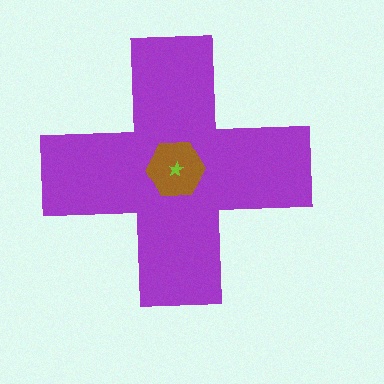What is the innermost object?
The lime star.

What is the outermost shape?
The purple cross.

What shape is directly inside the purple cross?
The brown hexagon.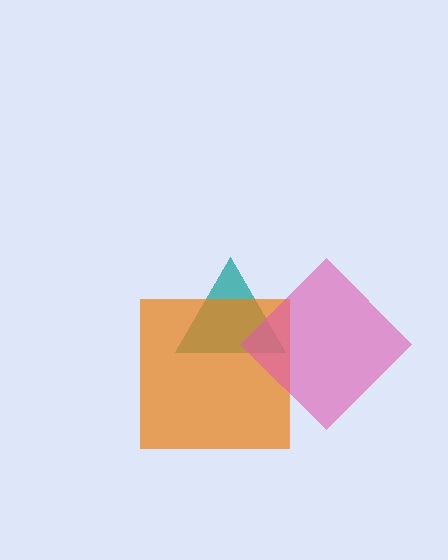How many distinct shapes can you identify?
There are 3 distinct shapes: a teal triangle, an orange square, a pink diamond.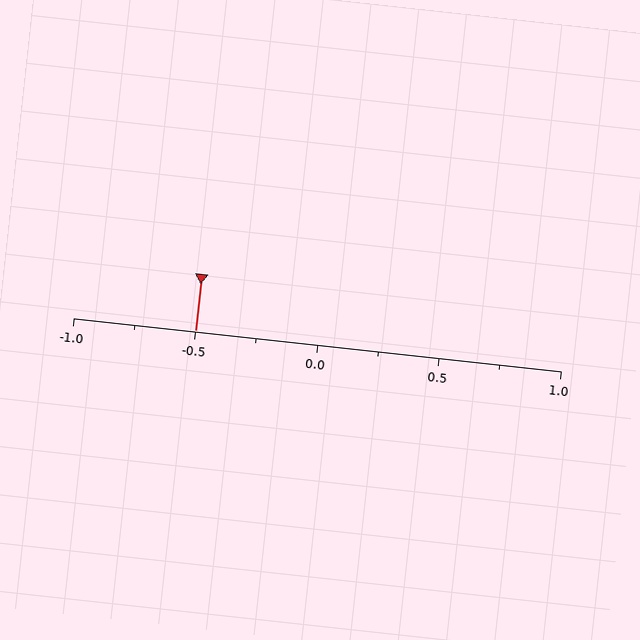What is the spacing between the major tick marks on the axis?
The major ticks are spaced 0.5 apart.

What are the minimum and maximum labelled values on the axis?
The axis runs from -1.0 to 1.0.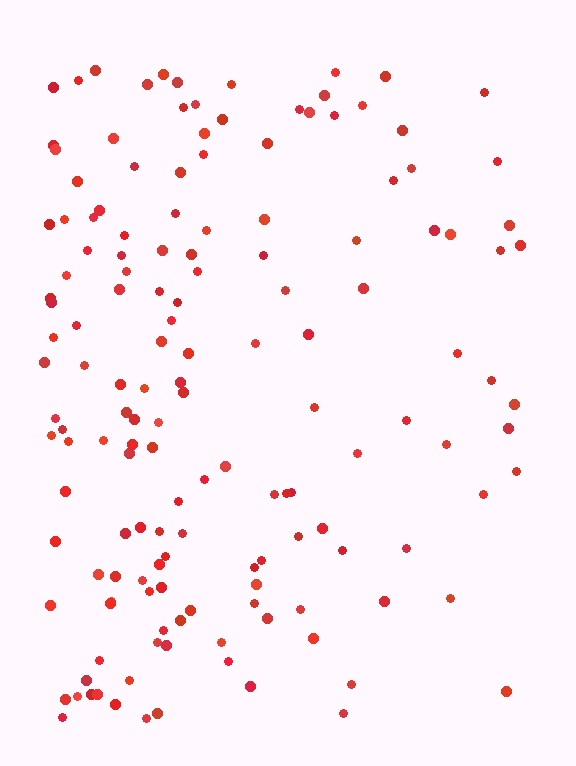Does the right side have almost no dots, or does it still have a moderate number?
Still a moderate number, just noticeably fewer than the left.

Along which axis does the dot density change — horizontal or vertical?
Horizontal.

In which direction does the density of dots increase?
From right to left, with the left side densest.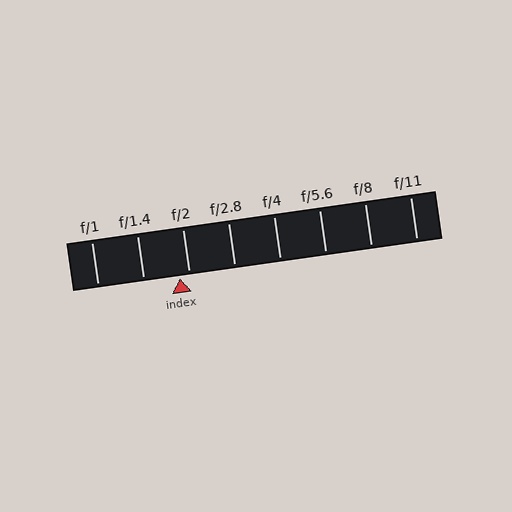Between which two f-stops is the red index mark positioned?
The index mark is between f/1.4 and f/2.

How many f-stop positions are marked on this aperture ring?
There are 8 f-stop positions marked.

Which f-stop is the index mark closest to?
The index mark is closest to f/2.